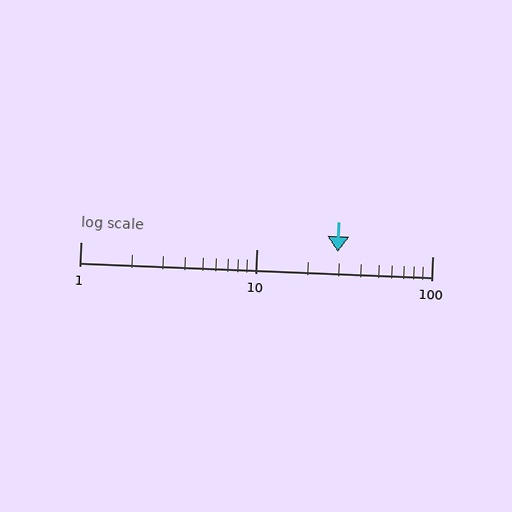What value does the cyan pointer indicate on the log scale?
The pointer indicates approximately 29.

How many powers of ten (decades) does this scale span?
The scale spans 2 decades, from 1 to 100.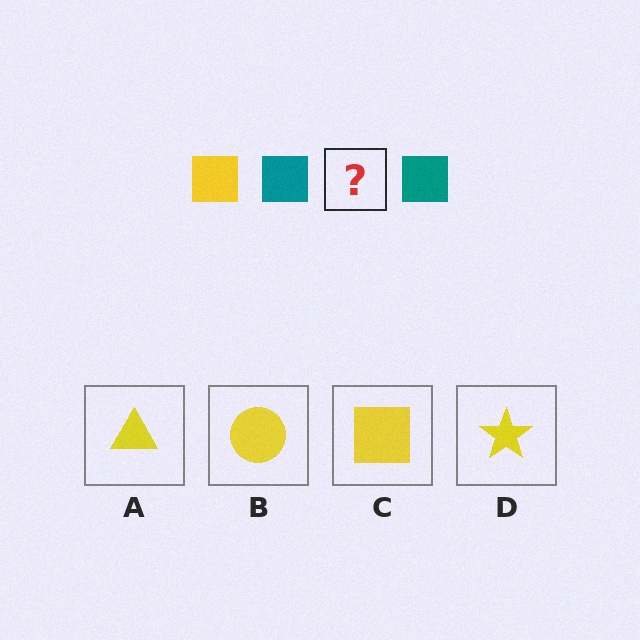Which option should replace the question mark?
Option C.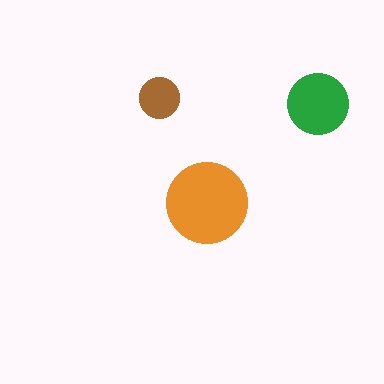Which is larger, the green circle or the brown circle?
The green one.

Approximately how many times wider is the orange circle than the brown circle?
About 2 times wider.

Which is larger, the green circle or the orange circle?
The orange one.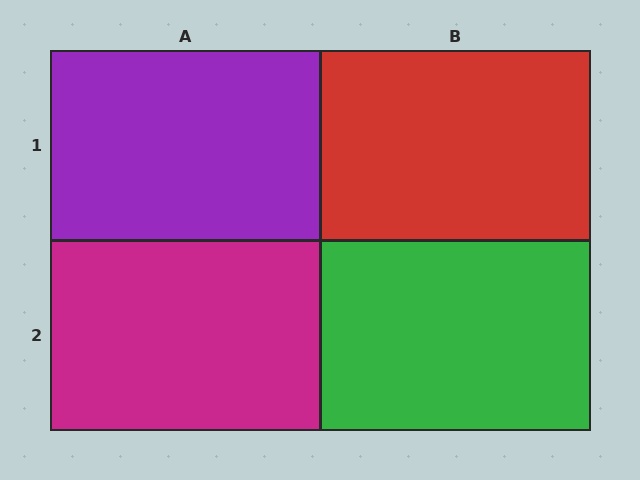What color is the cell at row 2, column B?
Green.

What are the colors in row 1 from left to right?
Purple, red.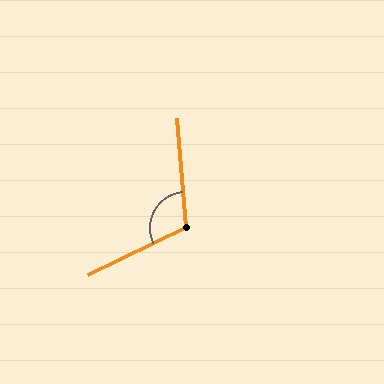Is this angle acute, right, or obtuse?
It is obtuse.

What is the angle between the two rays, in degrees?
Approximately 111 degrees.